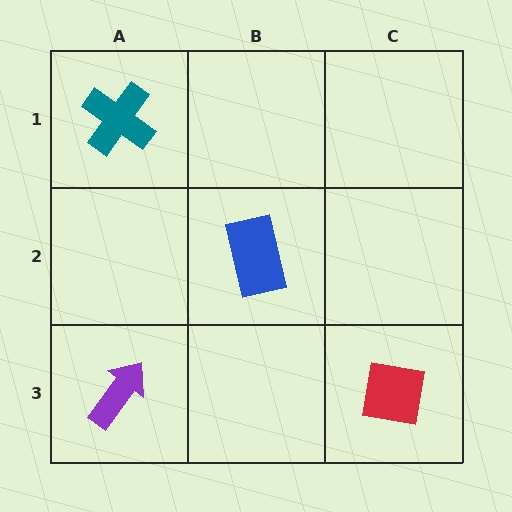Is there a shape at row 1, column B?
No, that cell is empty.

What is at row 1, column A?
A teal cross.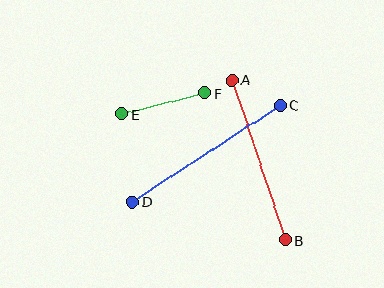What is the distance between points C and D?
The distance is approximately 177 pixels.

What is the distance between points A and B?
The distance is approximately 169 pixels.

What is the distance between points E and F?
The distance is approximately 86 pixels.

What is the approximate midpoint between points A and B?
The midpoint is at approximately (259, 160) pixels.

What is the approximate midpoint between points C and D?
The midpoint is at approximately (206, 154) pixels.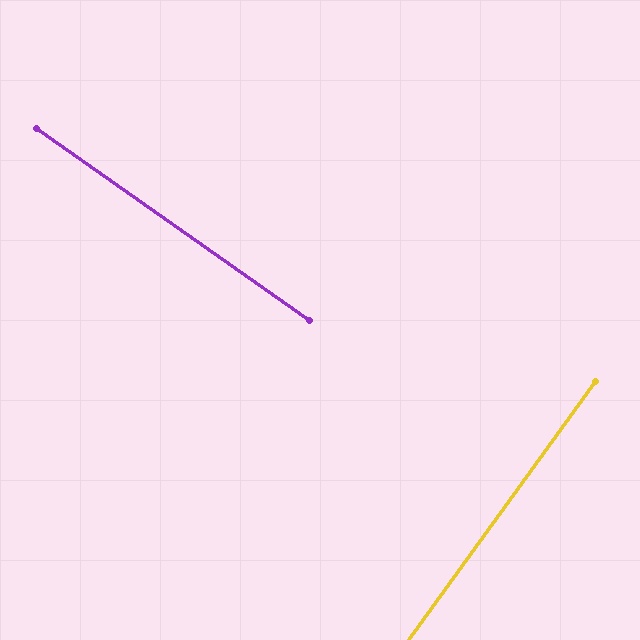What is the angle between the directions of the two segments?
Approximately 89 degrees.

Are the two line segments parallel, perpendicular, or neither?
Perpendicular — they meet at approximately 89°.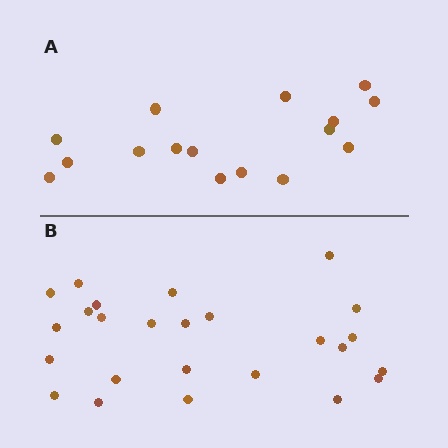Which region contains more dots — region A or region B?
Region B (the bottom region) has more dots.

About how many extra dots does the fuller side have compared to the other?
Region B has roughly 8 or so more dots than region A.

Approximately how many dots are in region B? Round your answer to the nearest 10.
About 20 dots. (The exact count is 25, which rounds to 20.)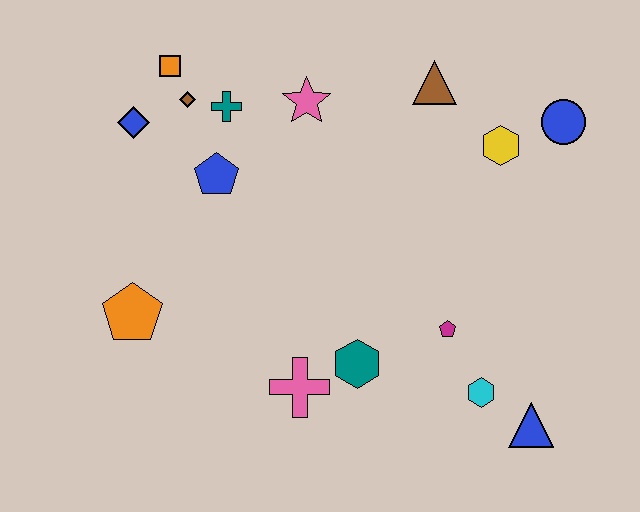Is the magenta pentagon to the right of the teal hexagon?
Yes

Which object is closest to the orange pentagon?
The blue pentagon is closest to the orange pentagon.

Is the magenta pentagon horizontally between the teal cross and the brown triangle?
No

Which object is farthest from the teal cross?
The blue triangle is farthest from the teal cross.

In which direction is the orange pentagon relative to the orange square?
The orange pentagon is below the orange square.